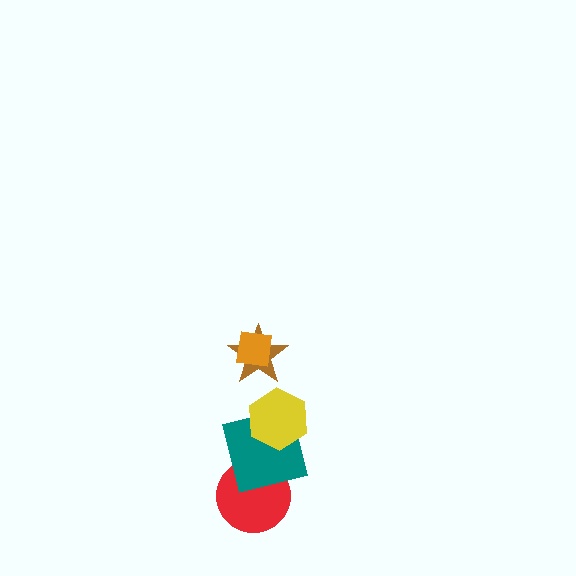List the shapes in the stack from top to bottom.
From top to bottom: the orange square, the brown star, the yellow hexagon, the teal square, the red circle.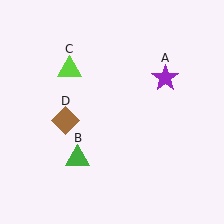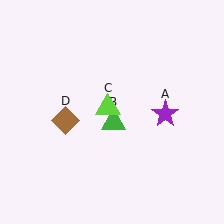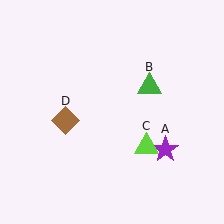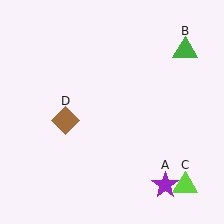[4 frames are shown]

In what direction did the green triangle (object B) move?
The green triangle (object B) moved up and to the right.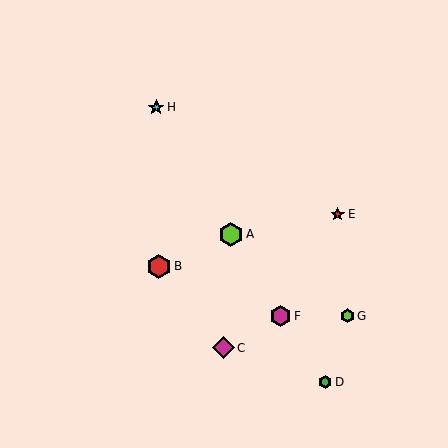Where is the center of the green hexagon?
The center of the green hexagon is at (325, 382).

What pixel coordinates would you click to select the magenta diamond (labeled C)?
Click at (223, 348) to select the magenta diamond C.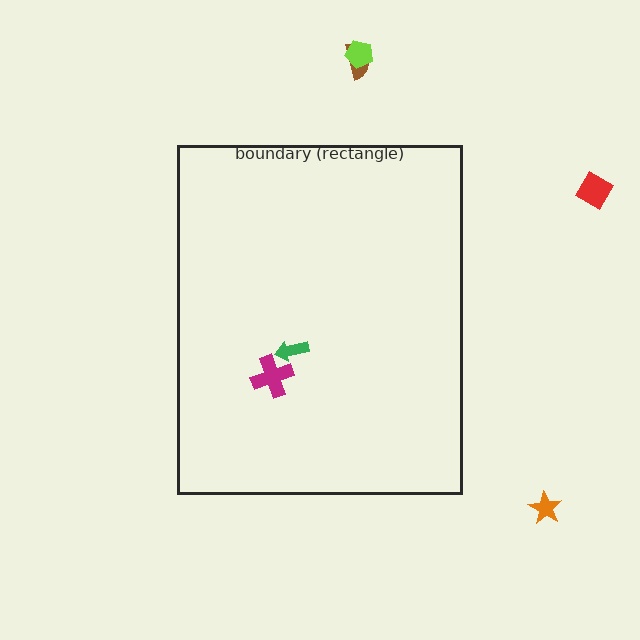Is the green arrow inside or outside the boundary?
Inside.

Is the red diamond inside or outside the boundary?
Outside.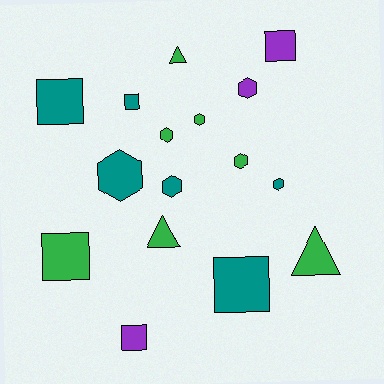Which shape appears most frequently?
Hexagon, with 7 objects.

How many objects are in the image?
There are 16 objects.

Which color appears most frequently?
Green, with 7 objects.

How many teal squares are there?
There are 3 teal squares.